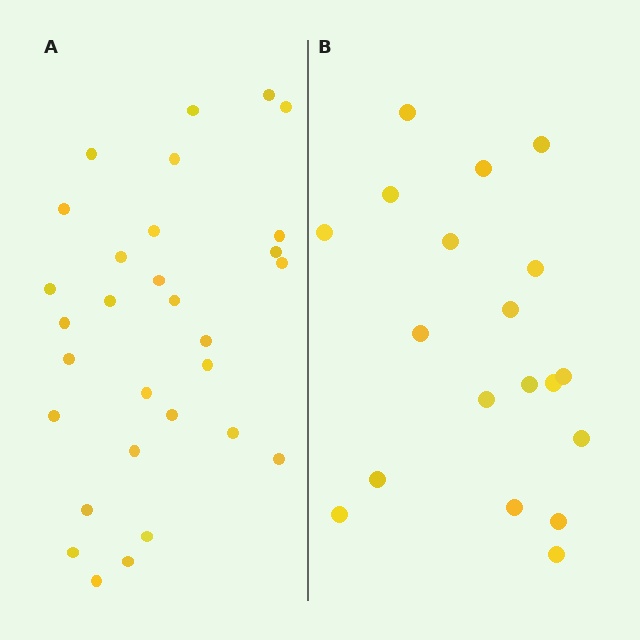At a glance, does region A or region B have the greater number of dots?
Region A (the left region) has more dots.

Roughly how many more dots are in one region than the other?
Region A has roughly 12 or so more dots than region B.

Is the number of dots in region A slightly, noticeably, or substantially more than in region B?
Region A has substantially more. The ratio is roughly 1.6 to 1.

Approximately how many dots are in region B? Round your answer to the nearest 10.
About 20 dots. (The exact count is 19, which rounds to 20.)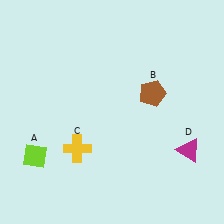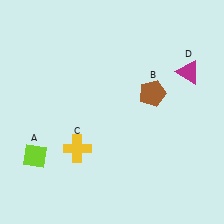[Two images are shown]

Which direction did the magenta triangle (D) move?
The magenta triangle (D) moved up.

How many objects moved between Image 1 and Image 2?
1 object moved between the two images.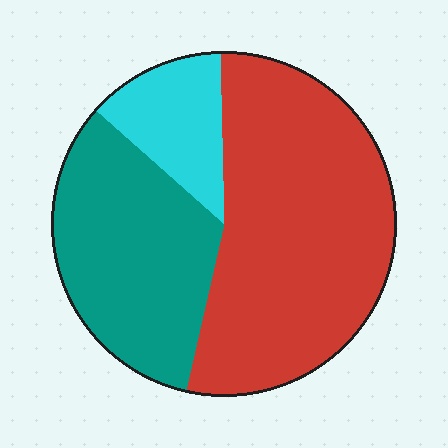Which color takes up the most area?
Red, at roughly 55%.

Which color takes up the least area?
Cyan, at roughly 15%.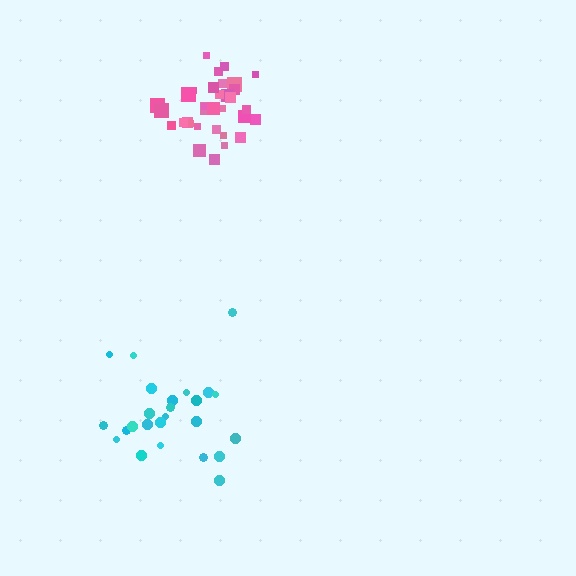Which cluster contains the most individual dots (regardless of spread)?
Pink (33).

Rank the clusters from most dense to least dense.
pink, cyan.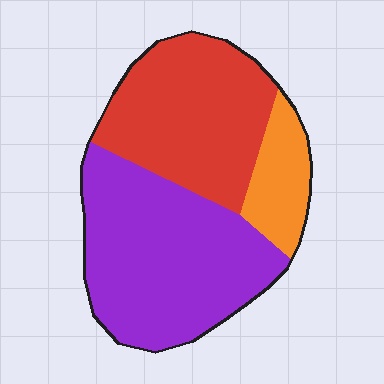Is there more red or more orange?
Red.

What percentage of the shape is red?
Red takes up about three eighths (3/8) of the shape.